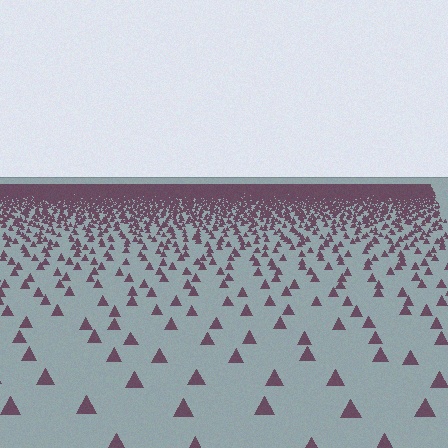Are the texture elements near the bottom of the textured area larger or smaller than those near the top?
Larger. Near the bottom, elements are closer to the viewer and appear at a bigger on-screen size.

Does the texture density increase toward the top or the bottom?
Density increases toward the top.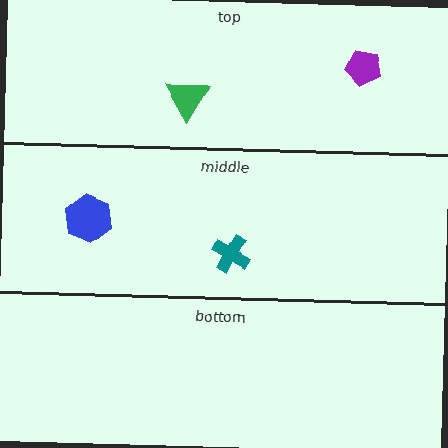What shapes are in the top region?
The purple pentagon, the green triangle.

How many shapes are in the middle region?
2.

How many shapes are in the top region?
2.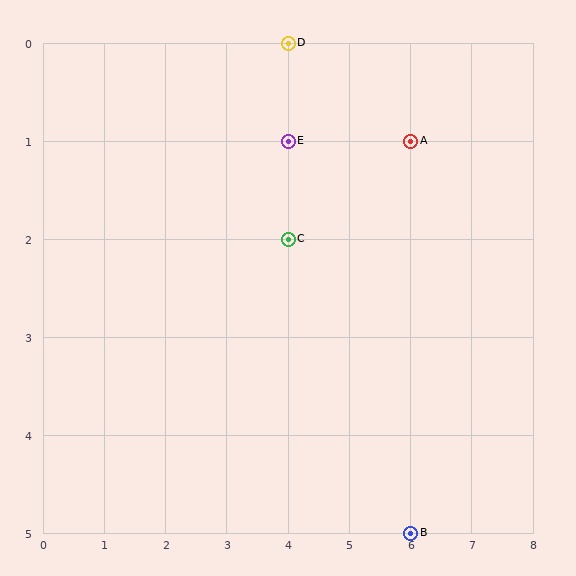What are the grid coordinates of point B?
Point B is at grid coordinates (6, 5).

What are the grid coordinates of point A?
Point A is at grid coordinates (6, 1).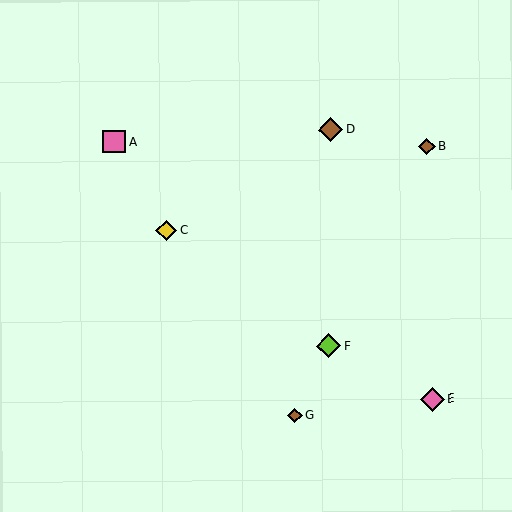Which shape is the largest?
The brown diamond (labeled D) is the largest.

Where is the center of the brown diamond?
The center of the brown diamond is at (331, 130).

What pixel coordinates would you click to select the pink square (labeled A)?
Click at (114, 142) to select the pink square A.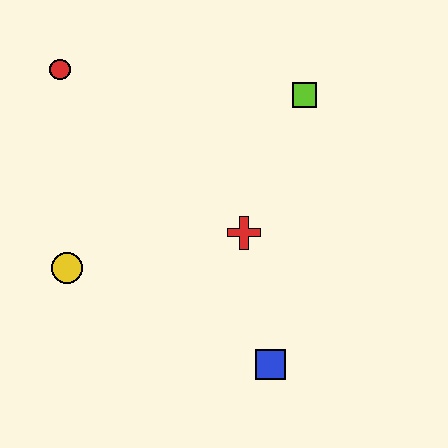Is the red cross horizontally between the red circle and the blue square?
Yes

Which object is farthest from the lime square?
The yellow circle is farthest from the lime square.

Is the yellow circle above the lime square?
No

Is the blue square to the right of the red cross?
Yes